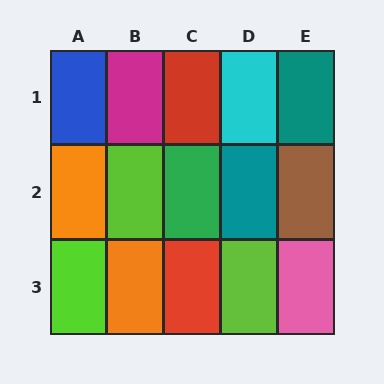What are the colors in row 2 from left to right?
Orange, lime, green, teal, brown.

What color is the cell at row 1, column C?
Red.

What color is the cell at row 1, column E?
Teal.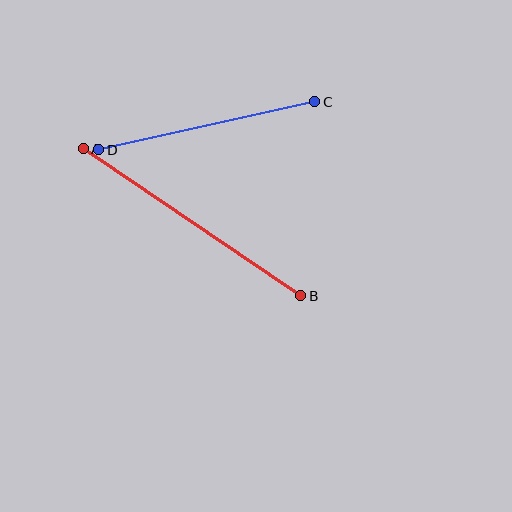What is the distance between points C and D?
The distance is approximately 221 pixels.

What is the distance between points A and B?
The distance is approximately 262 pixels.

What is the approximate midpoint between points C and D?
The midpoint is at approximately (207, 126) pixels.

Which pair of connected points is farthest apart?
Points A and B are farthest apart.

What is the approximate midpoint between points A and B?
The midpoint is at approximately (192, 222) pixels.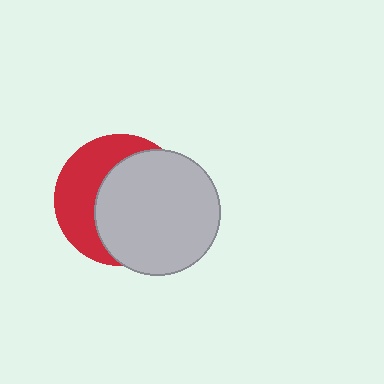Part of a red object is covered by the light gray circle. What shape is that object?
It is a circle.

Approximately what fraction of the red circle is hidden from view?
Roughly 60% of the red circle is hidden behind the light gray circle.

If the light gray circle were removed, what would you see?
You would see the complete red circle.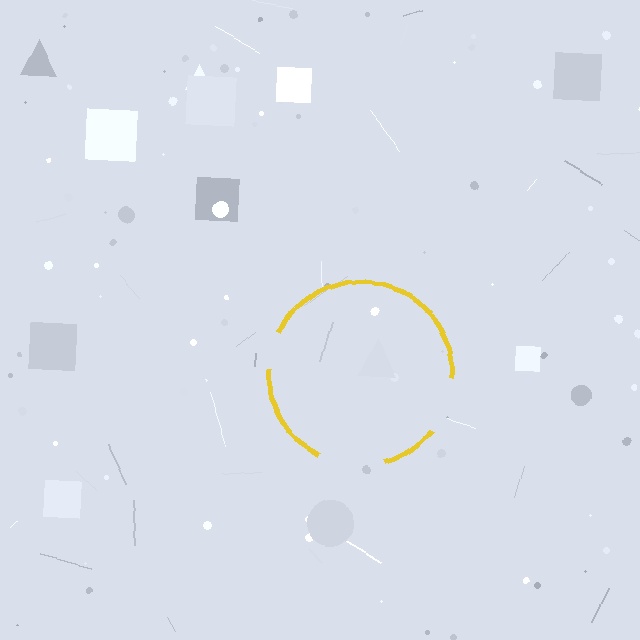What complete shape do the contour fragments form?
The contour fragments form a circle.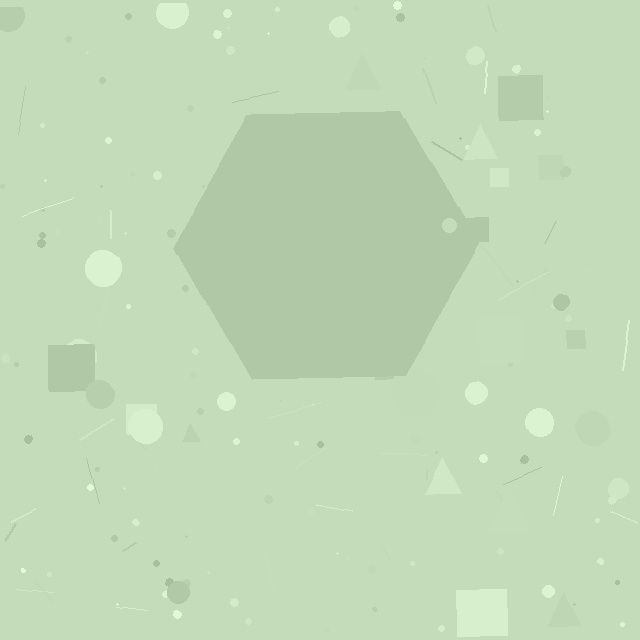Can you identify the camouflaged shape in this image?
The camouflaged shape is a hexagon.